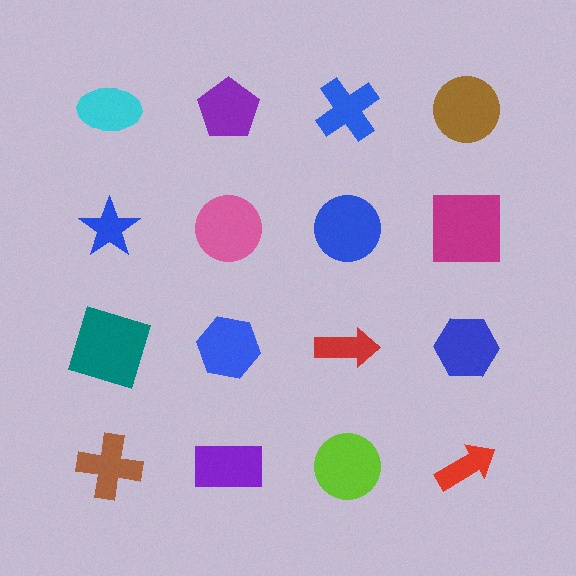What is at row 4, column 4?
A red arrow.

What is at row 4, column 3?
A lime circle.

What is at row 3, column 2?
A blue hexagon.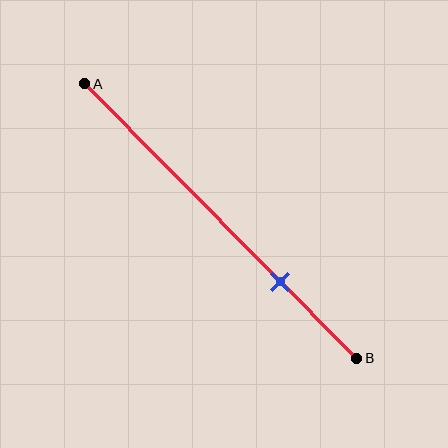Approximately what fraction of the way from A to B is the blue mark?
The blue mark is approximately 70% of the way from A to B.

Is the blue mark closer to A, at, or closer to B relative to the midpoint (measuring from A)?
The blue mark is closer to point B than the midpoint of segment AB.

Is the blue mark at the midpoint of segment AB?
No, the mark is at about 70% from A, not at the 50% midpoint.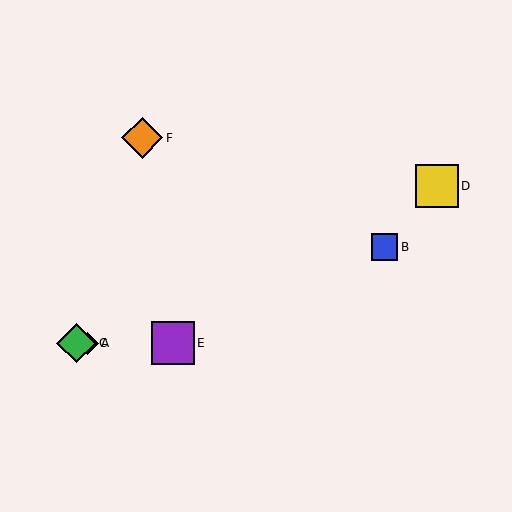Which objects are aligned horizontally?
Objects A, C, E are aligned horizontally.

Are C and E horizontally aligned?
Yes, both are at y≈343.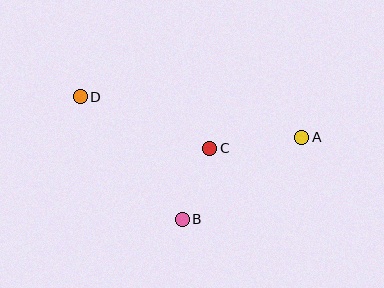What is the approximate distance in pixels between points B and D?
The distance between B and D is approximately 160 pixels.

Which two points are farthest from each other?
Points A and D are farthest from each other.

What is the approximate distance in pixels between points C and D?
The distance between C and D is approximately 139 pixels.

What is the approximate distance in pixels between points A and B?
The distance between A and B is approximately 145 pixels.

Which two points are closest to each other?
Points B and C are closest to each other.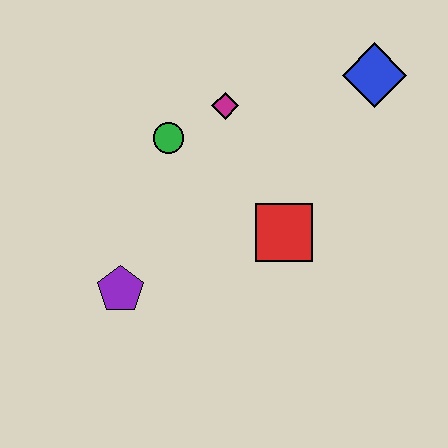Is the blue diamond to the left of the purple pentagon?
No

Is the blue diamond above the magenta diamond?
Yes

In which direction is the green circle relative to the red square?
The green circle is to the left of the red square.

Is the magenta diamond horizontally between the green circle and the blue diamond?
Yes